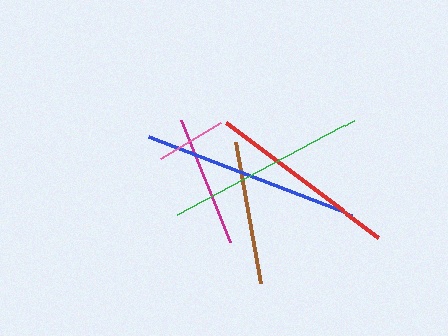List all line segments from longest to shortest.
From longest to shortest: blue, green, red, brown, magenta, pink.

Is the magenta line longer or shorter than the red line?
The red line is longer than the magenta line.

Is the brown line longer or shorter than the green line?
The green line is longer than the brown line.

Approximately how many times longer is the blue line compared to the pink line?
The blue line is approximately 3.1 times the length of the pink line.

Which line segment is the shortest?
The pink line is the shortest at approximately 70 pixels.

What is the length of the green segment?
The green segment is approximately 201 pixels long.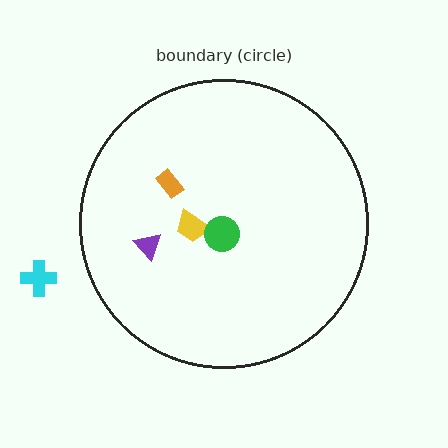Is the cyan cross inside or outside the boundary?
Outside.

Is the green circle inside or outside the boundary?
Inside.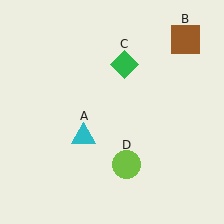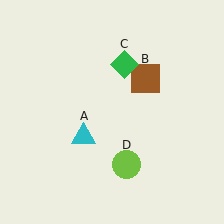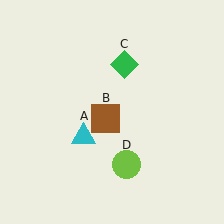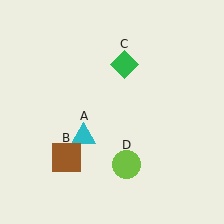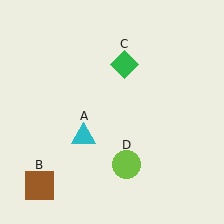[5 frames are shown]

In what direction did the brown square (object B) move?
The brown square (object B) moved down and to the left.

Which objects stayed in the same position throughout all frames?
Cyan triangle (object A) and green diamond (object C) and lime circle (object D) remained stationary.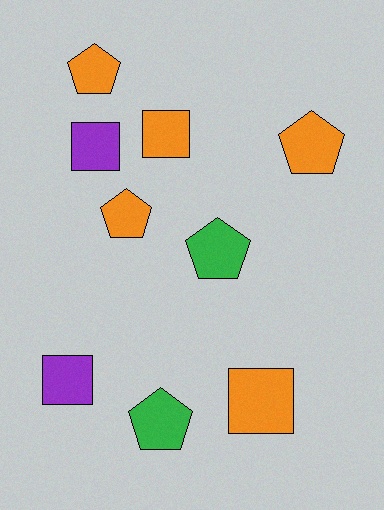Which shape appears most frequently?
Pentagon, with 5 objects.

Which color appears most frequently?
Orange, with 5 objects.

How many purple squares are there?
There are 2 purple squares.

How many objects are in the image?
There are 9 objects.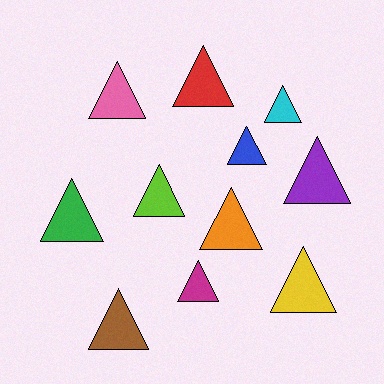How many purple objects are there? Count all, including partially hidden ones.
There is 1 purple object.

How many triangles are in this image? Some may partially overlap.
There are 11 triangles.